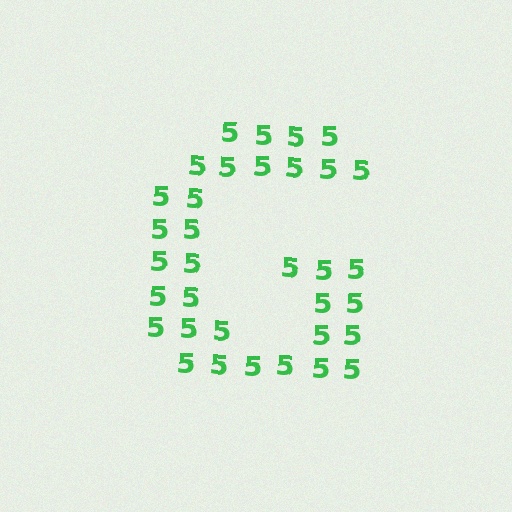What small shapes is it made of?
It is made of small digit 5's.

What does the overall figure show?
The overall figure shows the letter G.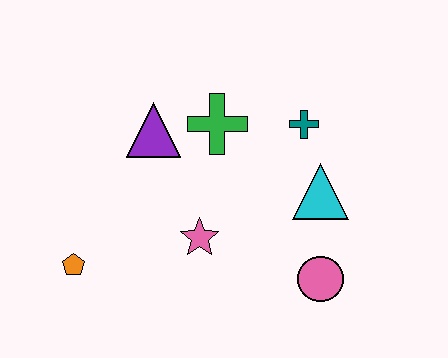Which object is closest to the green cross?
The purple triangle is closest to the green cross.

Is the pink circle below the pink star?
Yes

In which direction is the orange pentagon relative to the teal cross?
The orange pentagon is to the left of the teal cross.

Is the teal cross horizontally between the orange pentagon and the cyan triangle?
Yes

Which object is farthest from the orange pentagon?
The teal cross is farthest from the orange pentagon.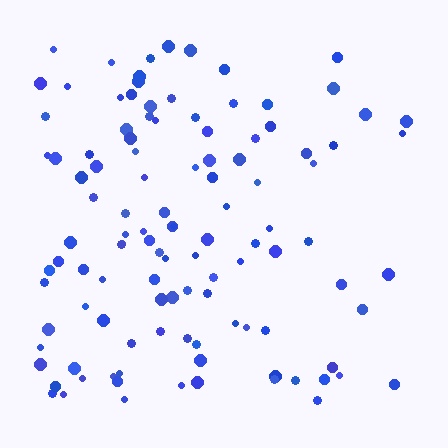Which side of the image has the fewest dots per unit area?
The right.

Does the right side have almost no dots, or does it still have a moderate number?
Still a moderate number, just noticeably fewer than the left.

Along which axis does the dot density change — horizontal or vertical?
Horizontal.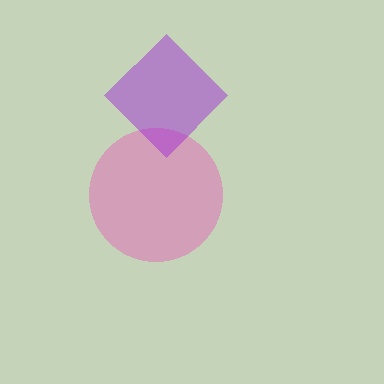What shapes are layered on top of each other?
The layered shapes are: a pink circle, a purple diamond.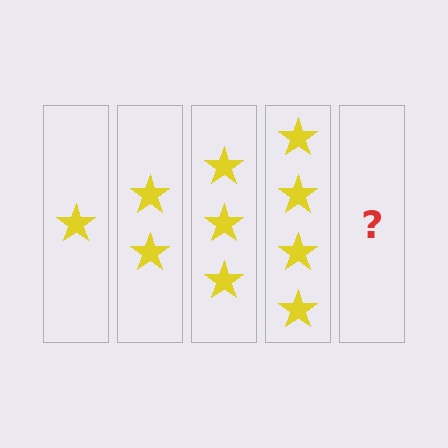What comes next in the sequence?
The next element should be 5 stars.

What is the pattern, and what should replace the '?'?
The pattern is that each step adds one more star. The '?' should be 5 stars.